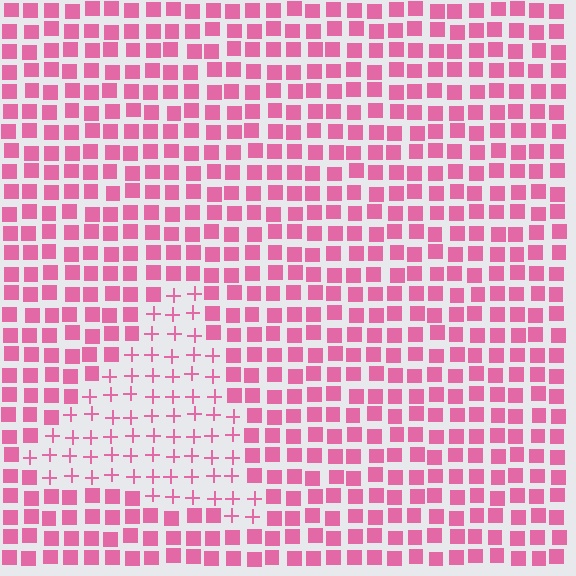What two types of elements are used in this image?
The image uses plus signs inside the triangle region and squares outside it.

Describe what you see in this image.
The image is filled with small pink elements arranged in a uniform grid. A triangle-shaped region contains plus signs, while the surrounding area contains squares. The boundary is defined purely by the change in element shape.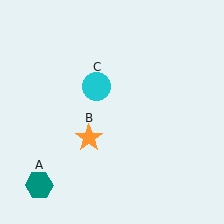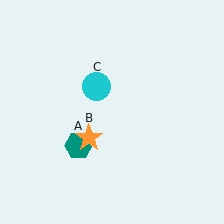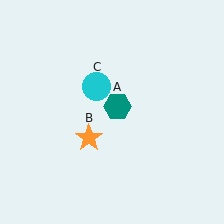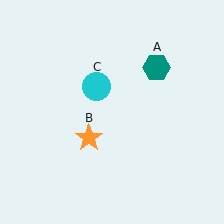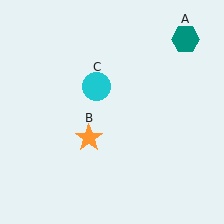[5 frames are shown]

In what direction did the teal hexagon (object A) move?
The teal hexagon (object A) moved up and to the right.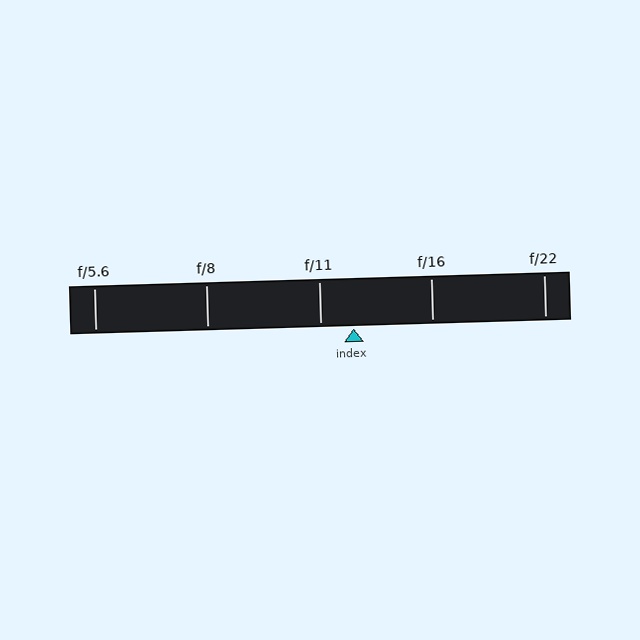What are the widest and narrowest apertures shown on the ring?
The widest aperture shown is f/5.6 and the narrowest is f/22.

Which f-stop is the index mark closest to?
The index mark is closest to f/11.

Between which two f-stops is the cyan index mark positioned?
The index mark is between f/11 and f/16.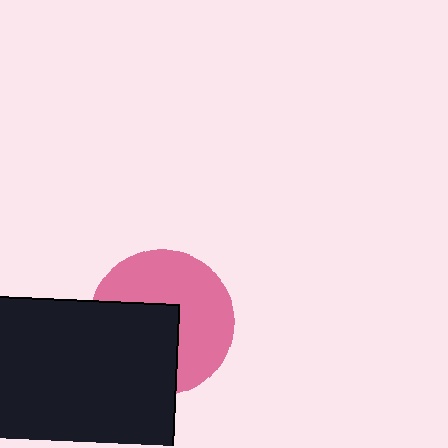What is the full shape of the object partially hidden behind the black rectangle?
The partially hidden object is a pink circle.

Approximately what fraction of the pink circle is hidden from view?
Roughly 43% of the pink circle is hidden behind the black rectangle.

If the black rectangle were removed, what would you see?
You would see the complete pink circle.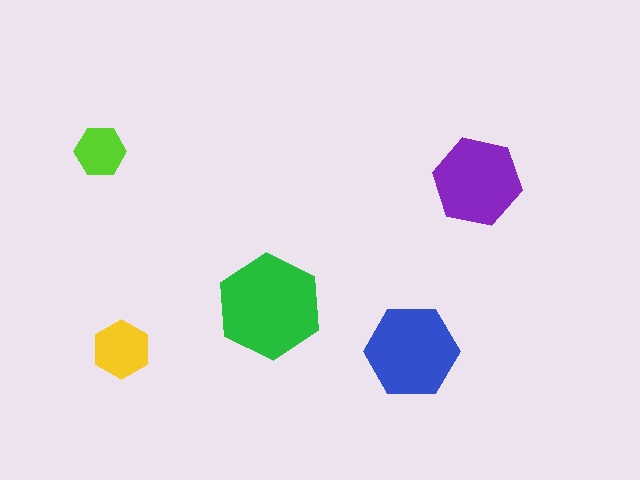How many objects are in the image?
There are 5 objects in the image.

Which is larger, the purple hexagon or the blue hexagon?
The blue one.